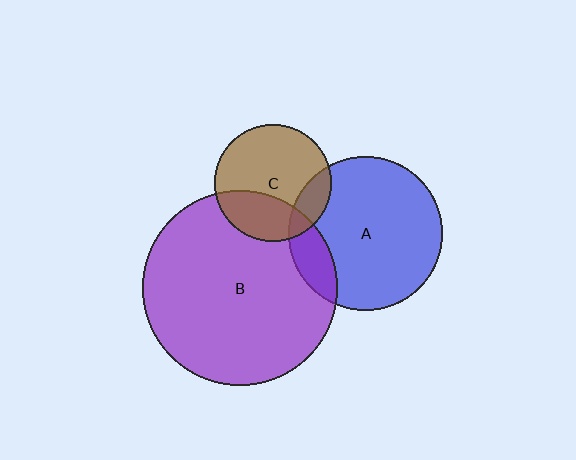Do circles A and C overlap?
Yes.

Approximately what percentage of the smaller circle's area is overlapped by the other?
Approximately 15%.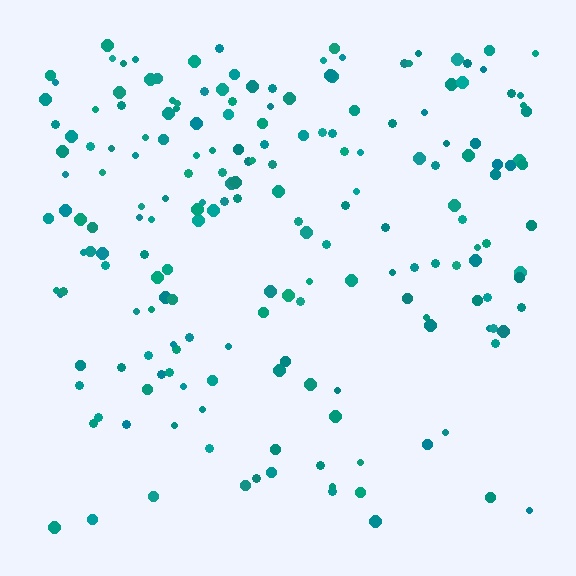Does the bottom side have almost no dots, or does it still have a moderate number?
Still a moderate number, just noticeably fewer than the top.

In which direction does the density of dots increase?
From bottom to top, with the top side densest.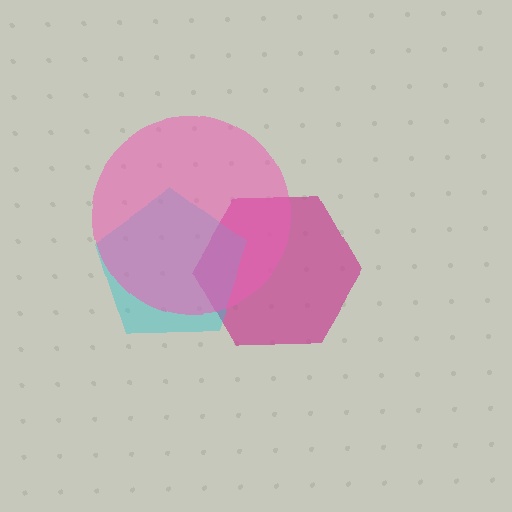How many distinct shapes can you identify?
There are 3 distinct shapes: a magenta hexagon, a cyan pentagon, a pink circle.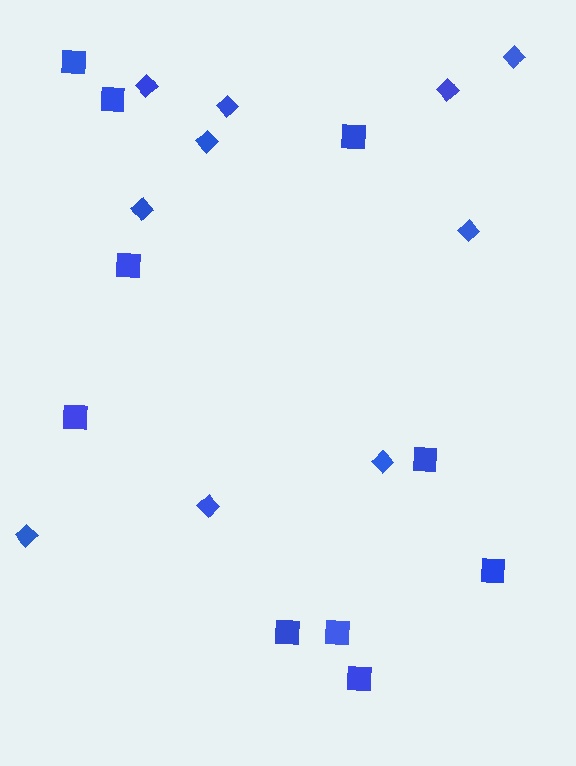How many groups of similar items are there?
There are 2 groups: one group of squares (10) and one group of diamonds (10).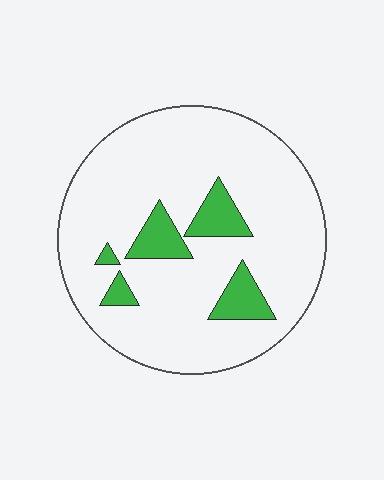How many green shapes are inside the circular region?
5.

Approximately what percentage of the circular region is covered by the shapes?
Approximately 15%.